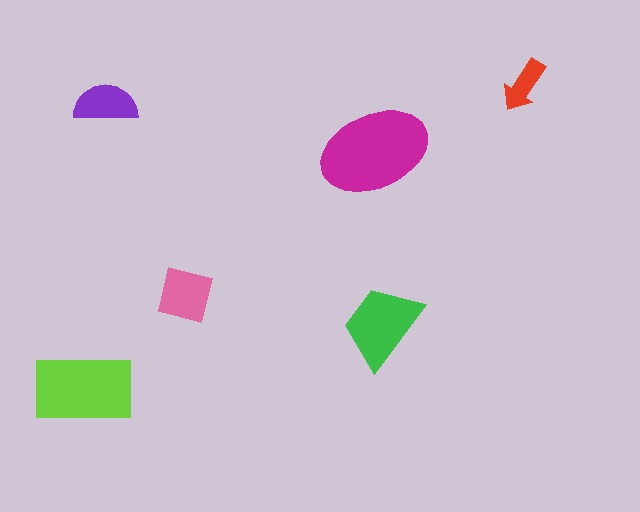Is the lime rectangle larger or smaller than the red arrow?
Larger.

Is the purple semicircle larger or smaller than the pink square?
Smaller.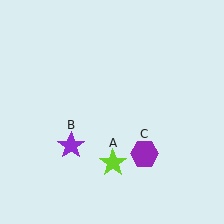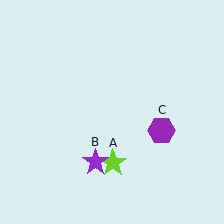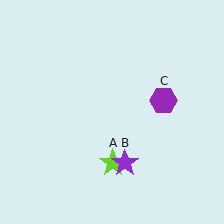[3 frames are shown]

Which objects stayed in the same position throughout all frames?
Lime star (object A) remained stationary.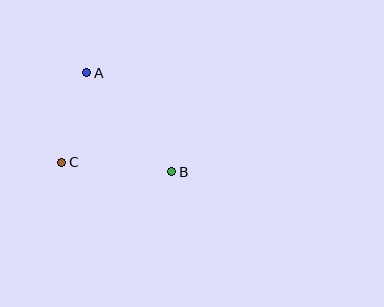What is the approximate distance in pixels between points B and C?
The distance between B and C is approximately 110 pixels.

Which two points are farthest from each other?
Points A and B are farthest from each other.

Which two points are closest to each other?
Points A and C are closest to each other.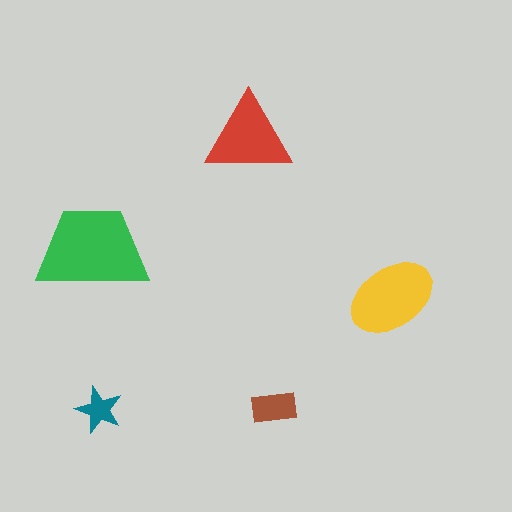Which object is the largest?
The green trapezoid.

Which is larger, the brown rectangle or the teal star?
The brown rectangle.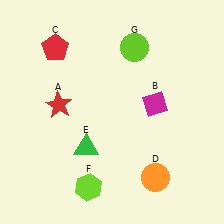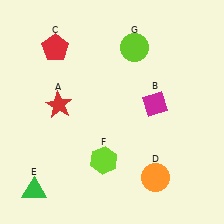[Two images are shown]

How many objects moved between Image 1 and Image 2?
2 objects moved between the two images.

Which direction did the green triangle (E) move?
The green triangle (E) moved left.